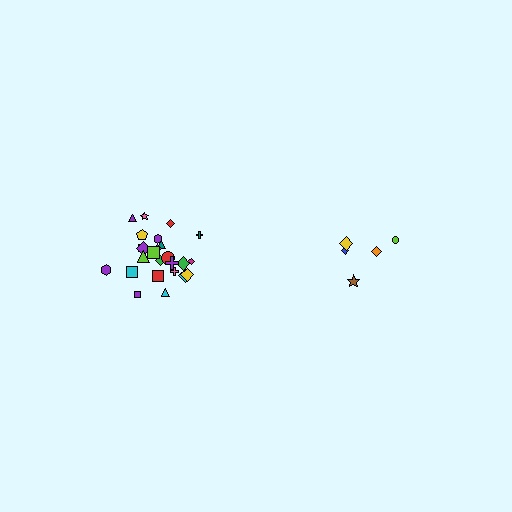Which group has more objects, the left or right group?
The left group.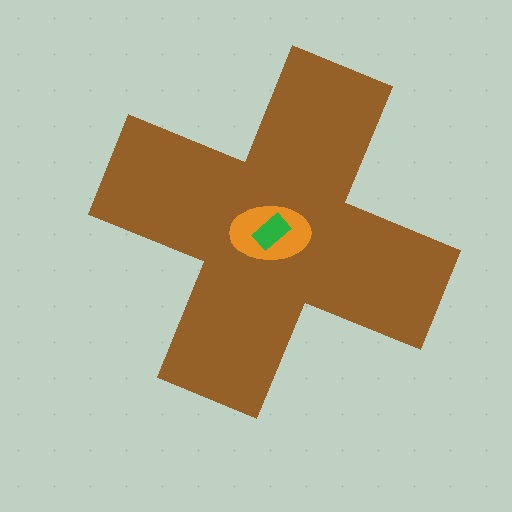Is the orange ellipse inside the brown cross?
Yes.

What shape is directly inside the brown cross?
The orange ellipse.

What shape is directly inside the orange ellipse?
The green rectangle.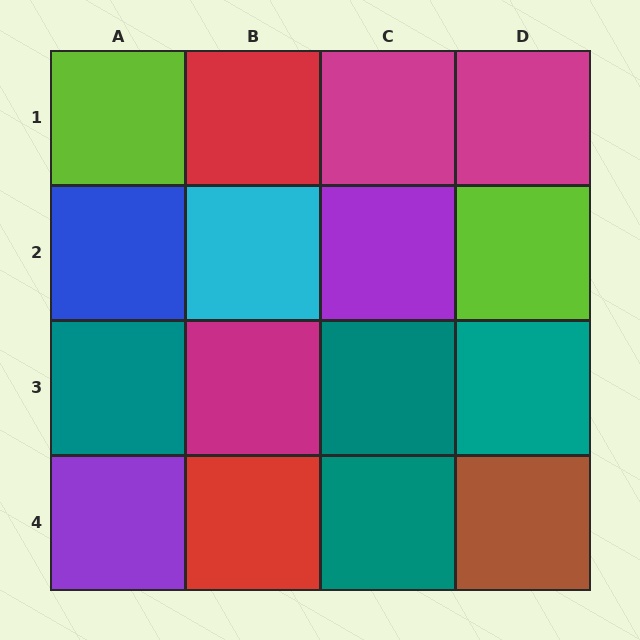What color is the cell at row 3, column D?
Teal.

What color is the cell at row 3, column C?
Teal.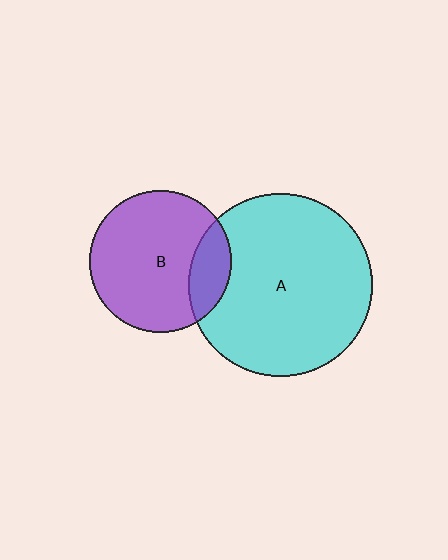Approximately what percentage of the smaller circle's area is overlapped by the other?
Approximately 20%.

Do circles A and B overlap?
Yes.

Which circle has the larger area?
Circle A (cyan).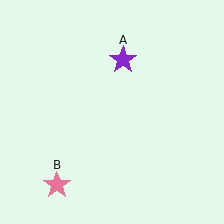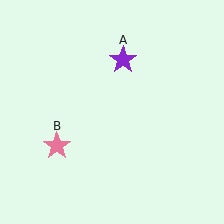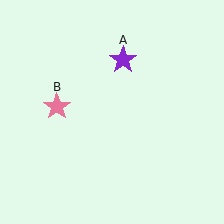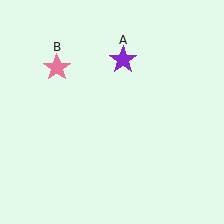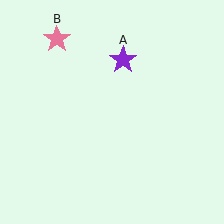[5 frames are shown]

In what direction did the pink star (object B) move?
The pink star (object B) moved up.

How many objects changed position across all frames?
1 object changed position: pink star (object B).